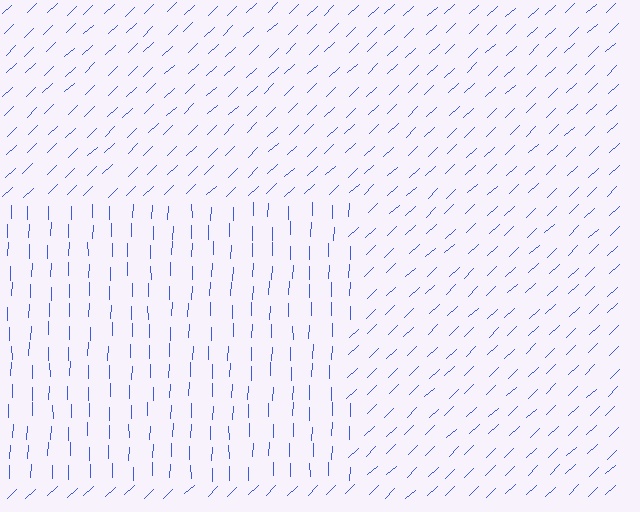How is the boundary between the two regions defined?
The boundary is defined purely by a change in line orientation (approximately 45 degrees difference). All lines are the same color and thickness.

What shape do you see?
I see a rectangle.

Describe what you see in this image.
The image is filled with small blue line segments. A rectangle region in the image has lines oriented differently from the surrounding lines, creating a visible texture boundary.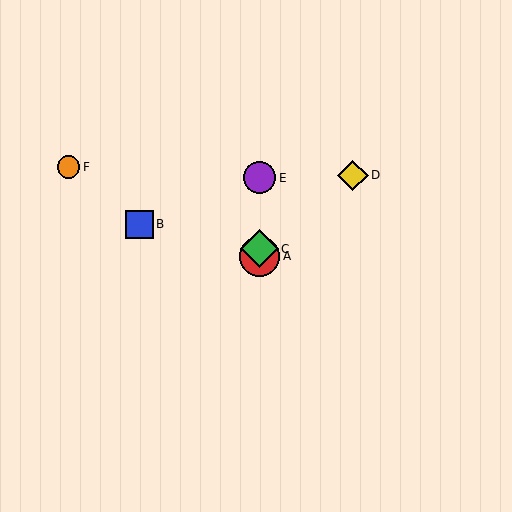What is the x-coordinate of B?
Object B is at x≈139.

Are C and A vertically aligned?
Yes, both are at x≈260.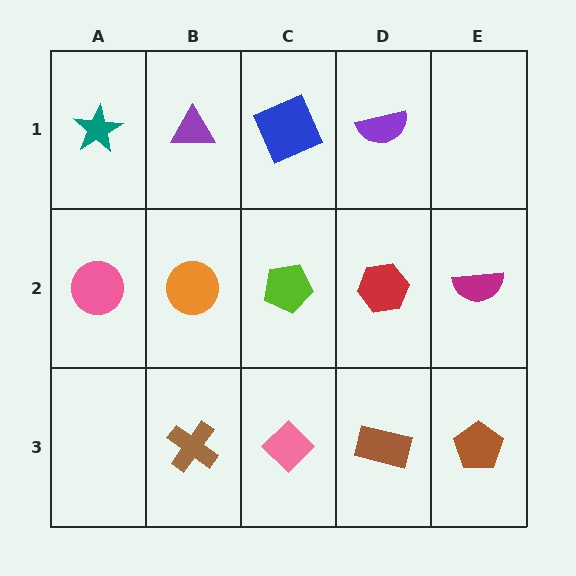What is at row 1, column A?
A teal star.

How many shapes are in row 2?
5 shapes.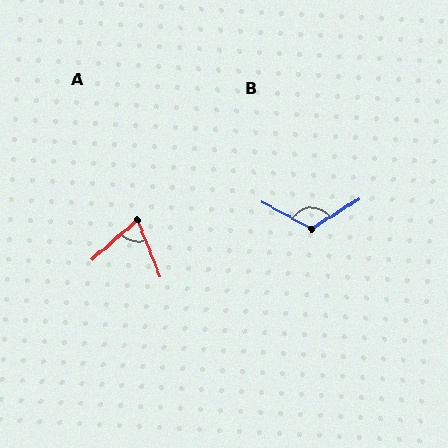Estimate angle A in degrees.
Approximately 70 degrees.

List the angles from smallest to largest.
A (70°), B (119°).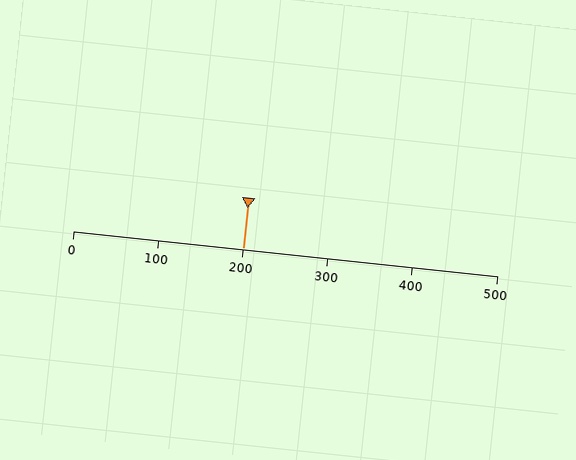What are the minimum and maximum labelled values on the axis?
The axis runs from 0 to 500.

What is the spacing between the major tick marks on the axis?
The major ticks are spaced 100 apart.